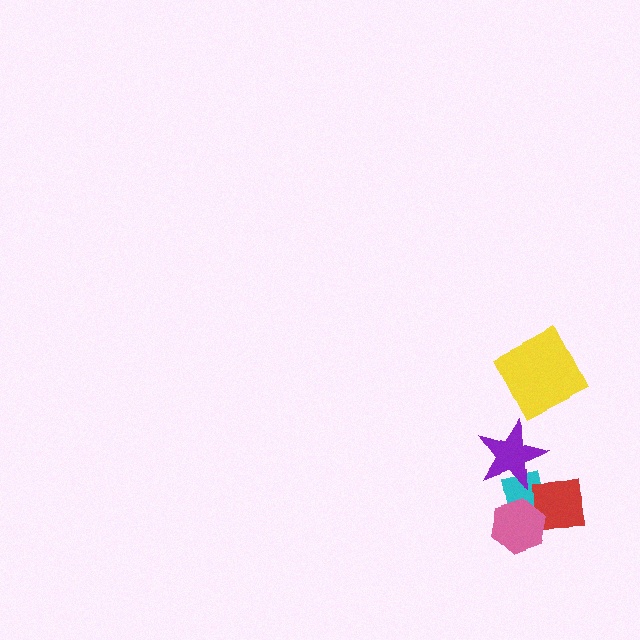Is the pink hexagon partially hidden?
No, no other shape covers it.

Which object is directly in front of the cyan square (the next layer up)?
The red square is directly in front of the cyan square.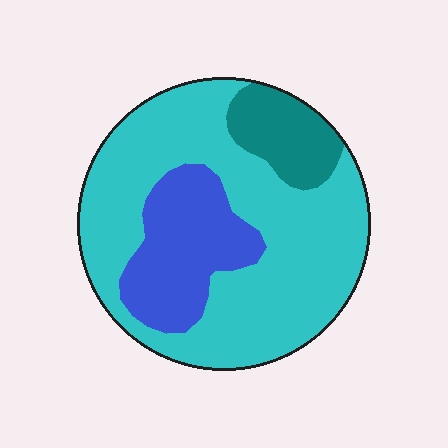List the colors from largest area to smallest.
From largest to smallest: cyan, blue, teal.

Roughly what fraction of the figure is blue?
Blue covers about 20% of the figure.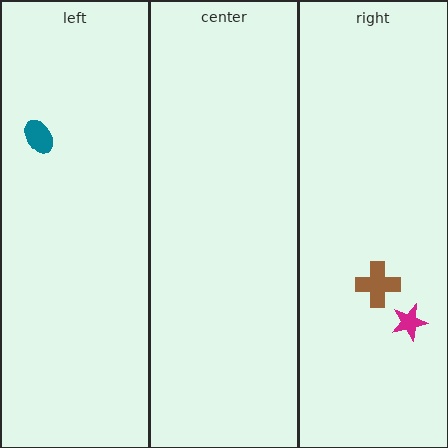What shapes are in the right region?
The brown cross, the magenta star.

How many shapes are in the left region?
1.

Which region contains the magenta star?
The right region.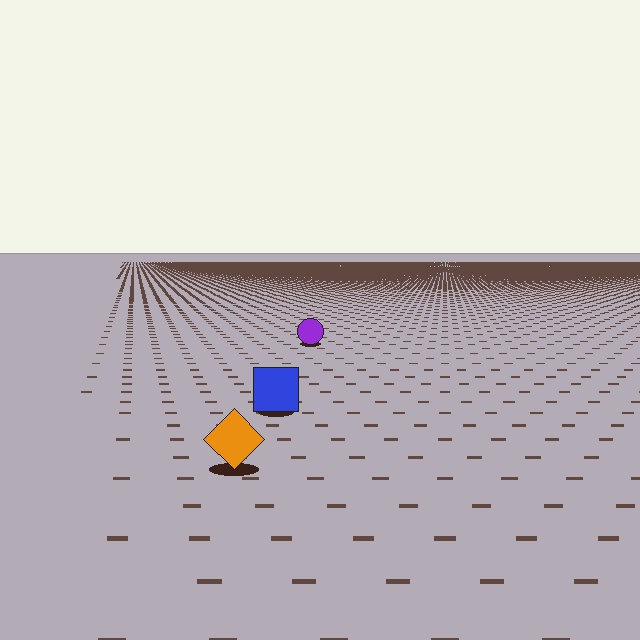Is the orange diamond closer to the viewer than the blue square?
Yes. The orange diamond is closer — you can tell from the texture gradient: the ground texture is coarser near it.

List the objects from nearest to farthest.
From nearest to farthest: the orange diamond, the blue square, the purple circle.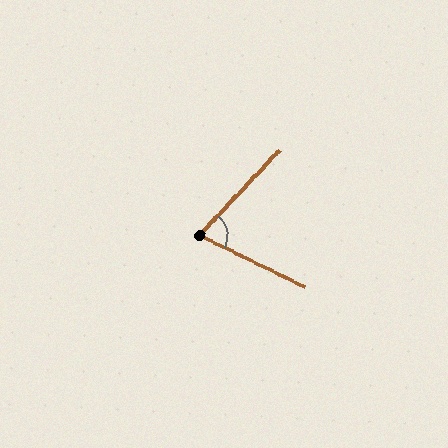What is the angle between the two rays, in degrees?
Approximately 73 degrees.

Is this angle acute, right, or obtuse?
It is acute.